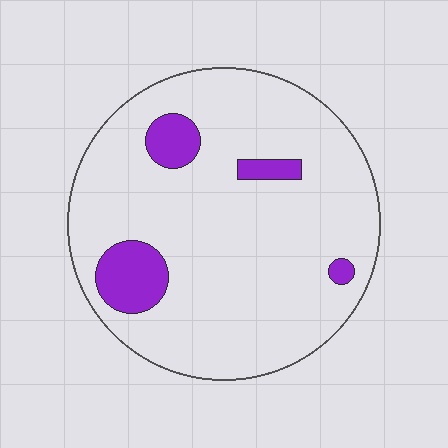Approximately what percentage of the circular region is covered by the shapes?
Approximately 10%.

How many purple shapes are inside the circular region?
4.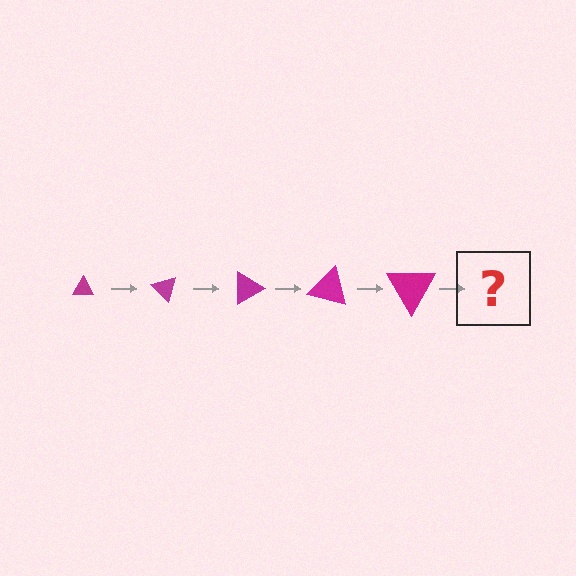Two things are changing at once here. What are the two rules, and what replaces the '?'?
The two rules are that the triangle grows larger each step and it rotates 45 degrees each step. The '?' should be a triangle, larger than the previous one and rotated 225 degrees from the start.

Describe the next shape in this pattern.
It should be a triangle, larger than the previous one and rotated 225 degrees from the start.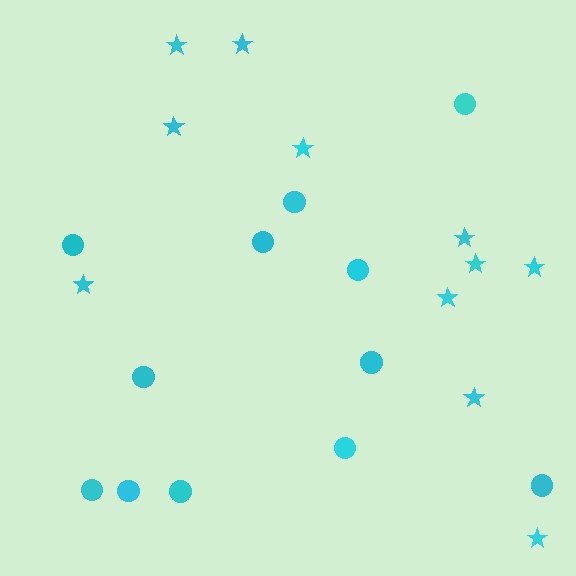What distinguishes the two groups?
There are 2 groups: one group of circles (12) and one group of stars (11).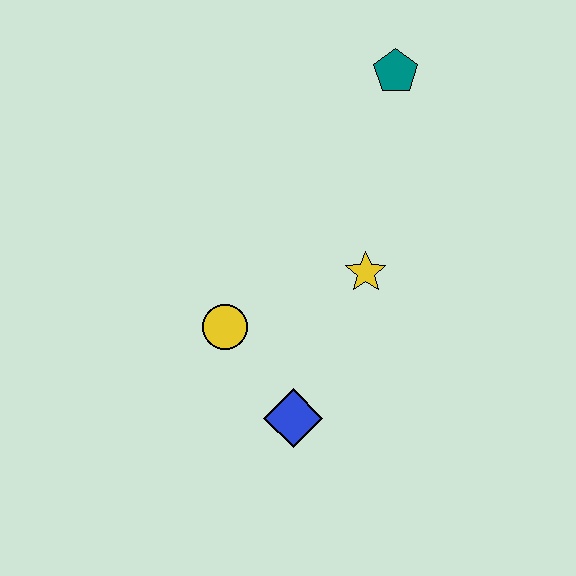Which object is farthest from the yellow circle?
The teal pentagon is farthest from the yellow circle.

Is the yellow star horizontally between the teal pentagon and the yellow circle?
Yes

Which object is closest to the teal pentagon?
The yellow star is closest to the teal pentagon.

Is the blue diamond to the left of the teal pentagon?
Yes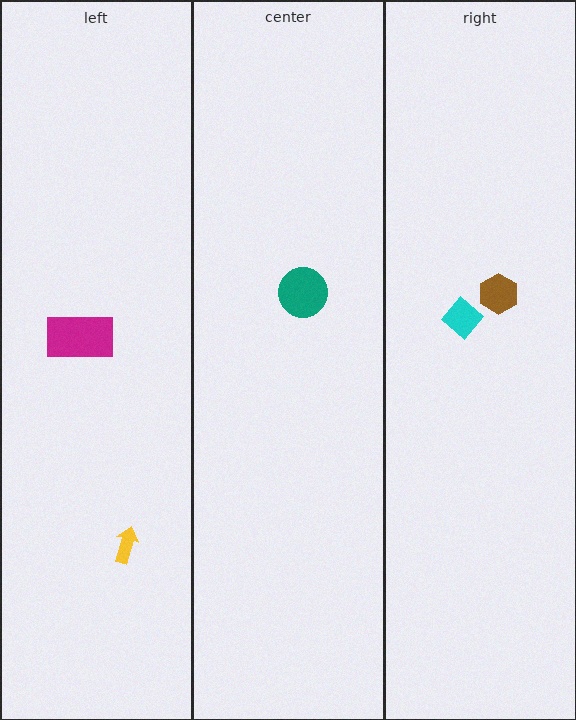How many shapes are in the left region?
2.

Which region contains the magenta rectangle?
The left region.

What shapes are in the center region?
The teal circle.